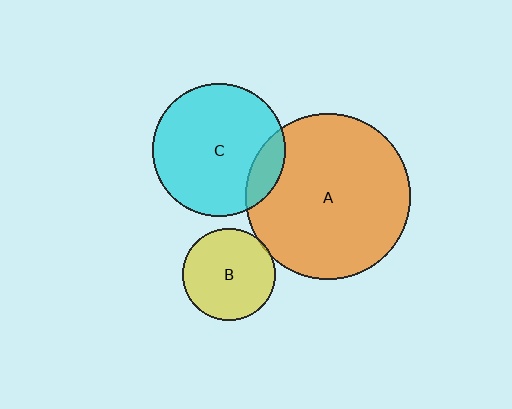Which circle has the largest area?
Circle A (orange).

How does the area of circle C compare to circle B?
Approximately 2.1 times.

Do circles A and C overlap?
Yes.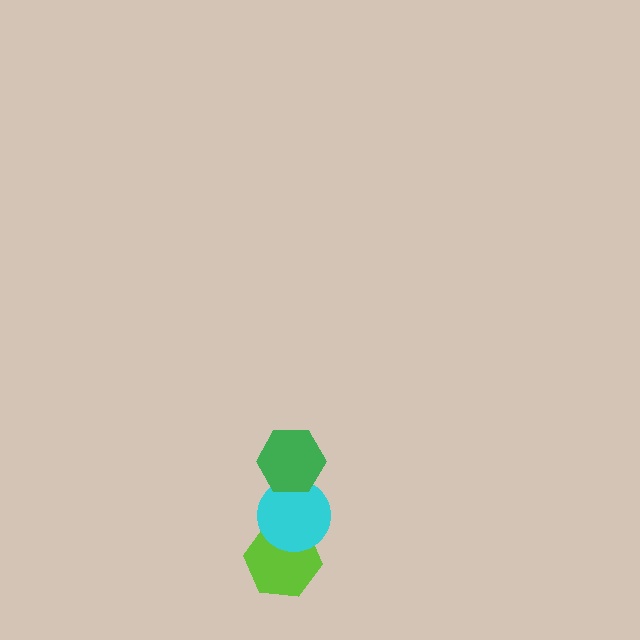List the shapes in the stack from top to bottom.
From top to bottom: the green hexagon, the cyan circle, the lime hexagon.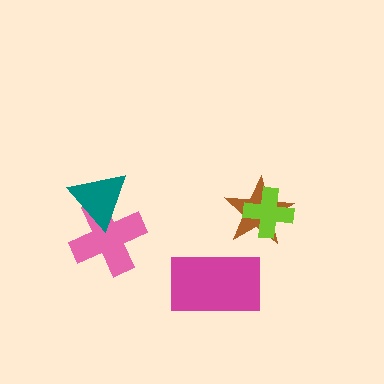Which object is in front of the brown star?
The lime cross is in front of the brown star.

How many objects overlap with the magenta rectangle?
0 objects overlap with the magenta rectangle.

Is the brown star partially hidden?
Yes, it is partially covered by another shape.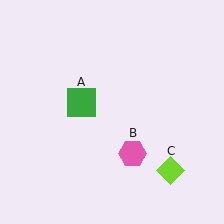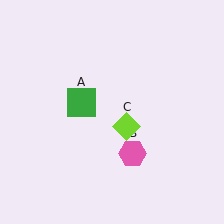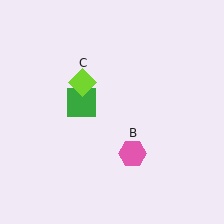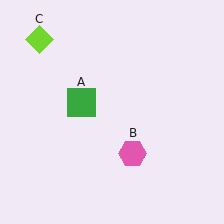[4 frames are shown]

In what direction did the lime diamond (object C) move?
The lime diamond (object C) moved up and to the left.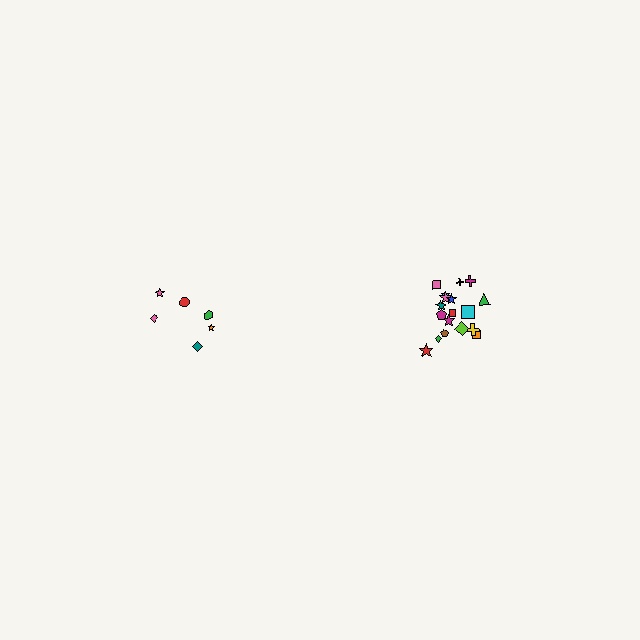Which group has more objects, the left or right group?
The right group.